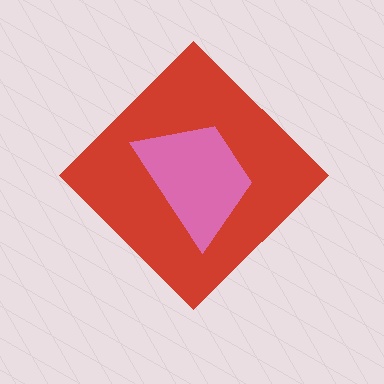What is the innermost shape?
The pink trapezoid.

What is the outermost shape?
The red diamond.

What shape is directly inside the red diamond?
The pink trapezoid.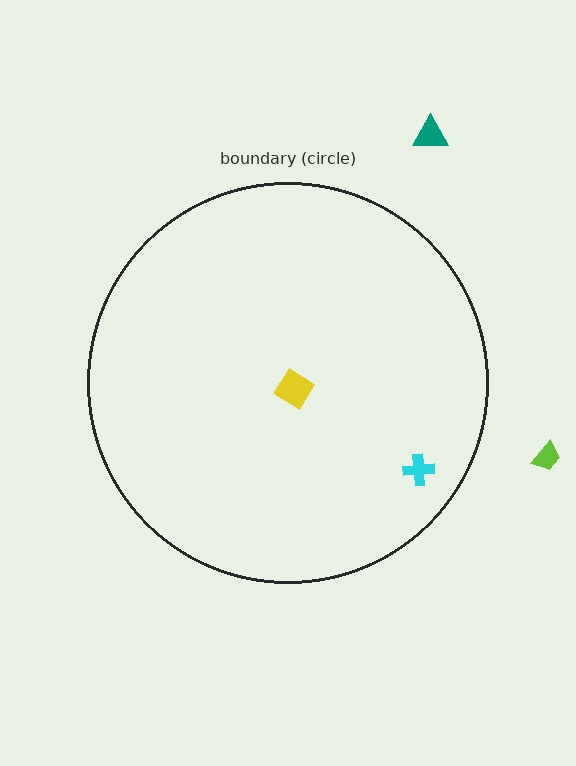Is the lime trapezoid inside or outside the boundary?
Outside.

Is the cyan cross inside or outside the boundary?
Inside.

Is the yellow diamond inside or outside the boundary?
Inside.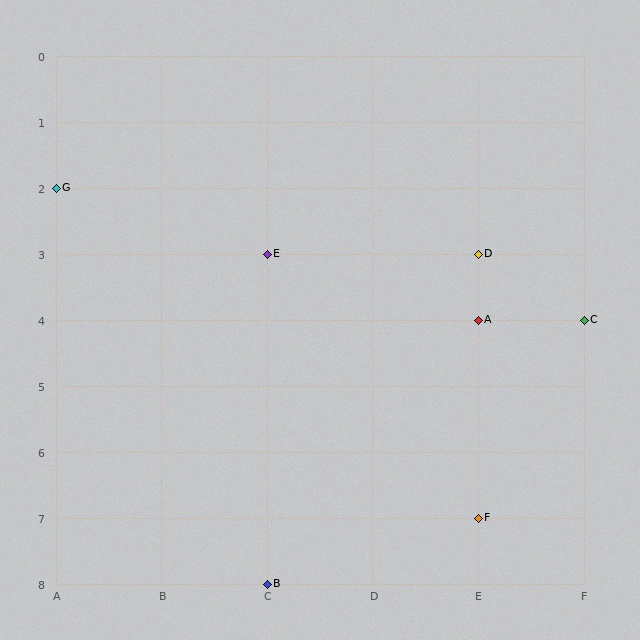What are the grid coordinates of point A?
Point A is at grid coordinates (E, 4).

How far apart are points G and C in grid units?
Points G and C are 5 columns and 2 rows apart (about 5.4 grid units diagonally).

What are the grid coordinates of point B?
Point B is at grid coordinates (C, 8).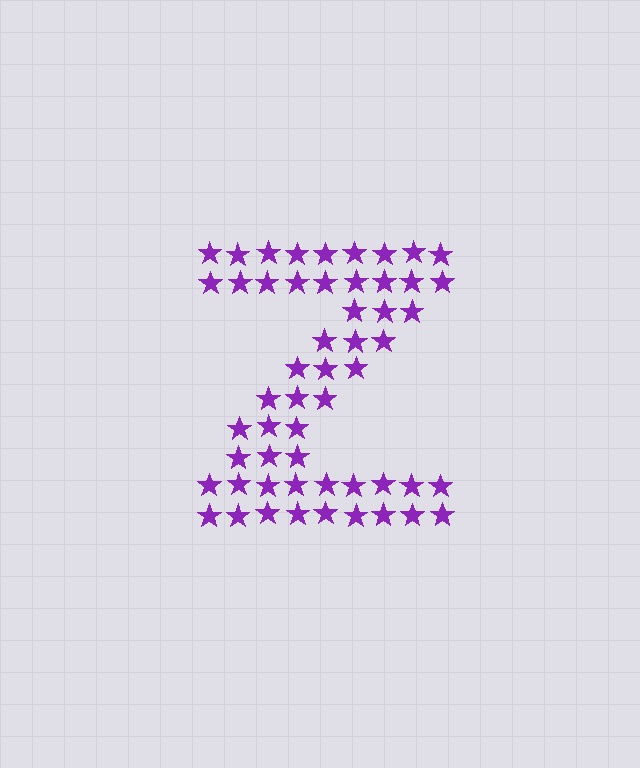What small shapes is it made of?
It is made of small stars.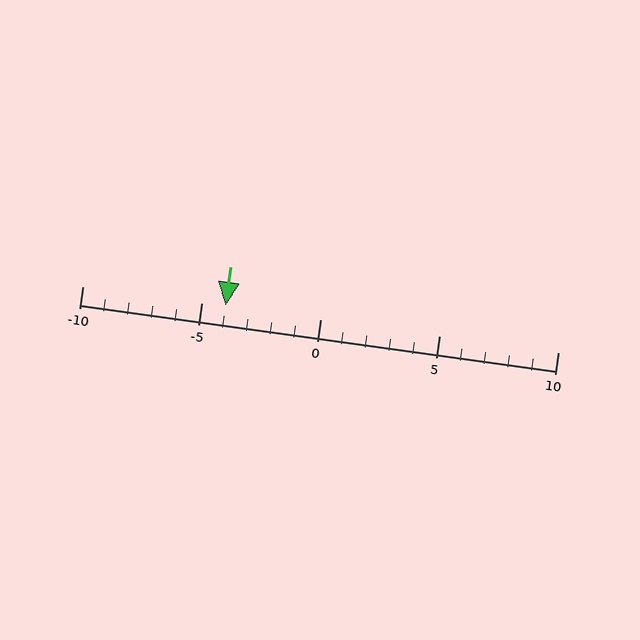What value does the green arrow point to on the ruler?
The green arrow points to approximately -4.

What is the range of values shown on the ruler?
The ruler shows values from -10 to 10.